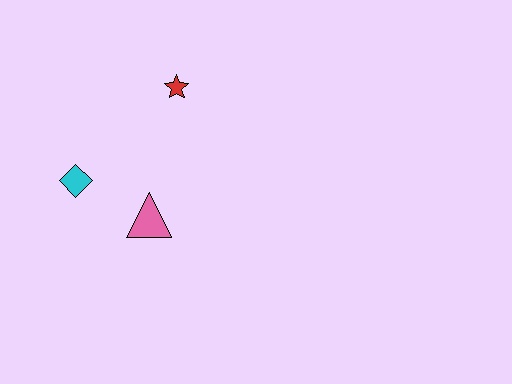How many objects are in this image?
There are 3 objects.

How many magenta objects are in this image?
There are no magenta objects.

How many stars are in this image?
There is 1 star.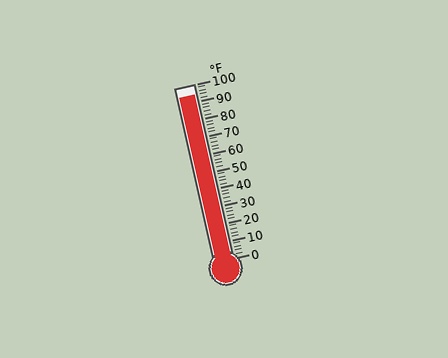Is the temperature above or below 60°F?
The temperature is above 60°F.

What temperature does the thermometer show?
The thermometer shows approximately 94°F.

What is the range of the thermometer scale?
The thermometer scale ranges from 0°F to 100°F.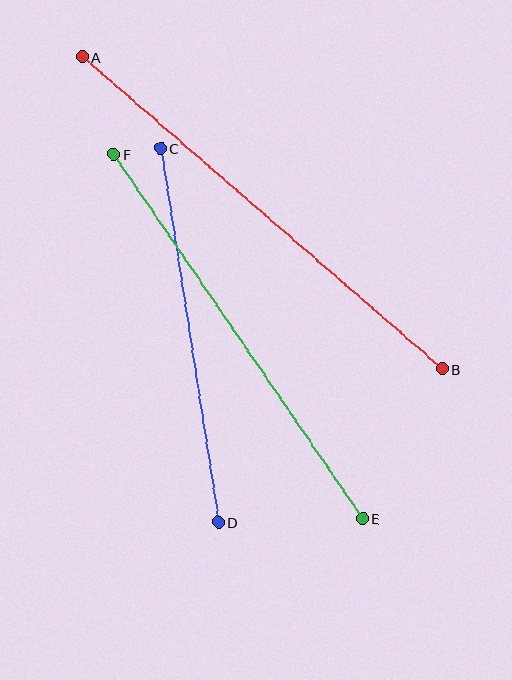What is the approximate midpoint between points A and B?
The midpoint is at approximately (262, 213) pixels.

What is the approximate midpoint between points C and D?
The midpoint is at approximately (189, 335) pixels.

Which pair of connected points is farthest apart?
Points A and B are farthest apart.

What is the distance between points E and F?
The distance is approximately 441 pixels.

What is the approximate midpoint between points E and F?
The midpoint is at approximately (238, 337) pixels.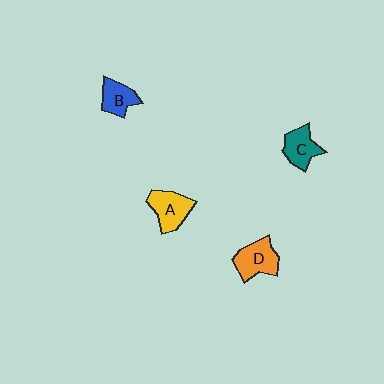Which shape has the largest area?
Shape D (orange).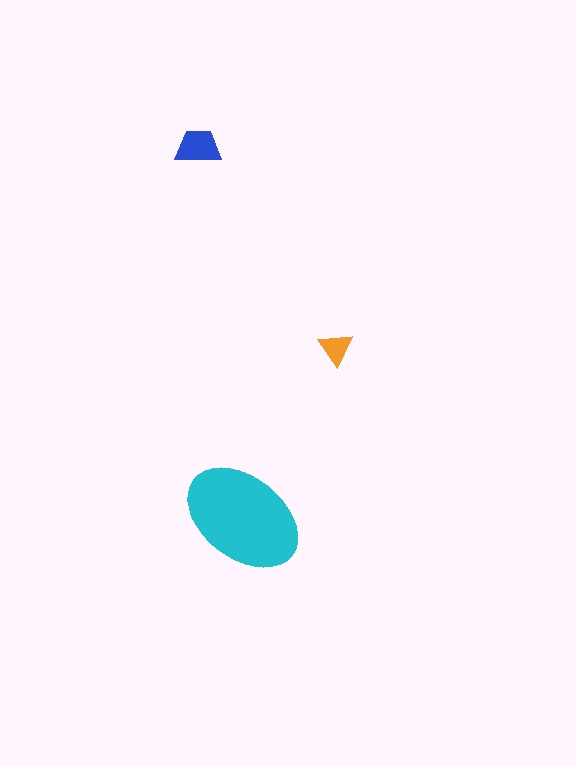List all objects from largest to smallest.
The cyan ellipse, the blue trapezoid, the orange triangle.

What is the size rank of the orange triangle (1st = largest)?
3rd.